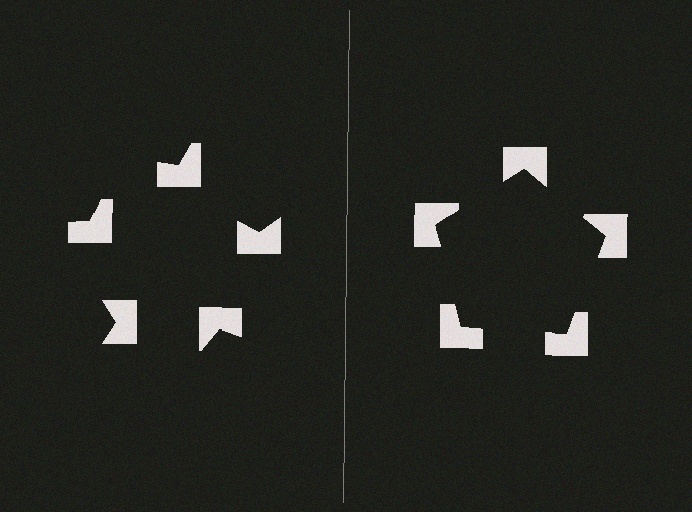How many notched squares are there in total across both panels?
10 — 5 on each side.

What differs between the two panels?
The notched squares are positioned identically on both sides; only the wedge orientations differ. On the right they align to a pentagon; on the left they are misaligned.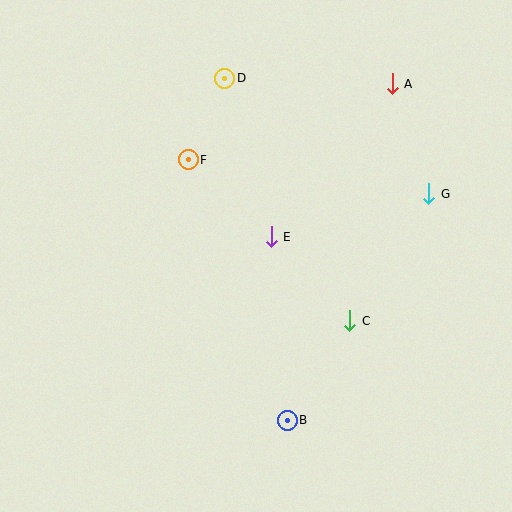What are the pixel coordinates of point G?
Point G is at (429, 194).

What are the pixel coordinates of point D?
Point D is at (225, 78).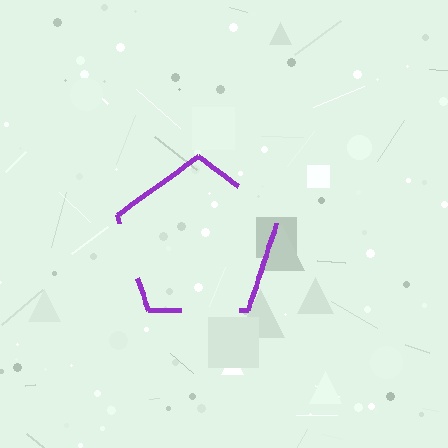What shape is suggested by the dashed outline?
The dashed outline suggests a pentagon.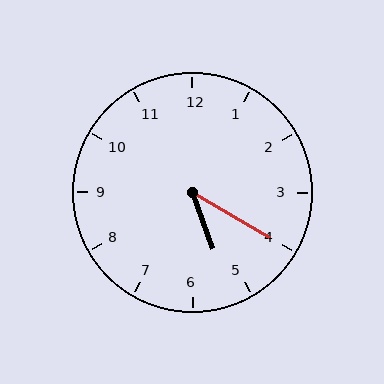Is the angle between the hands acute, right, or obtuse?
It is acute.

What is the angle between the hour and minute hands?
Approximately 40 degrees.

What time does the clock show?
5:20.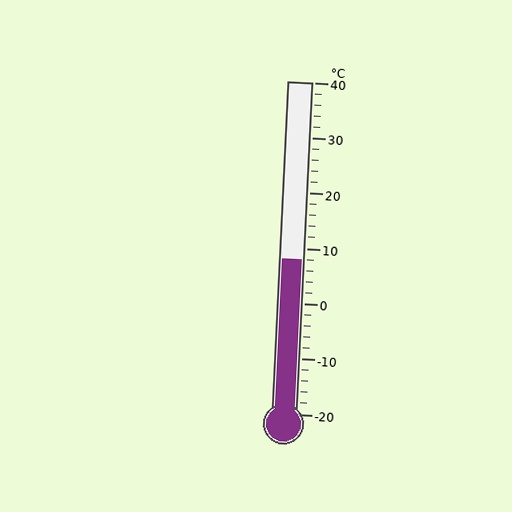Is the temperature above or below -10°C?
The temperature is above -10°C.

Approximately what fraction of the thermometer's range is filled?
The thermometer is filled to approximately 45% of its range.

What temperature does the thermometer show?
The thermometer shows approximately 8°C.